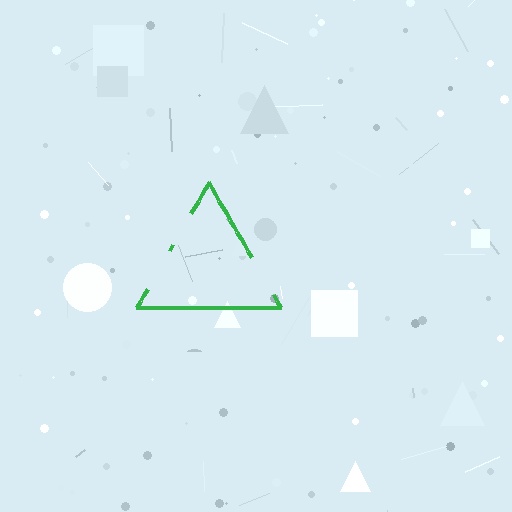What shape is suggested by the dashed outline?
The dashed outline suggests a triangle.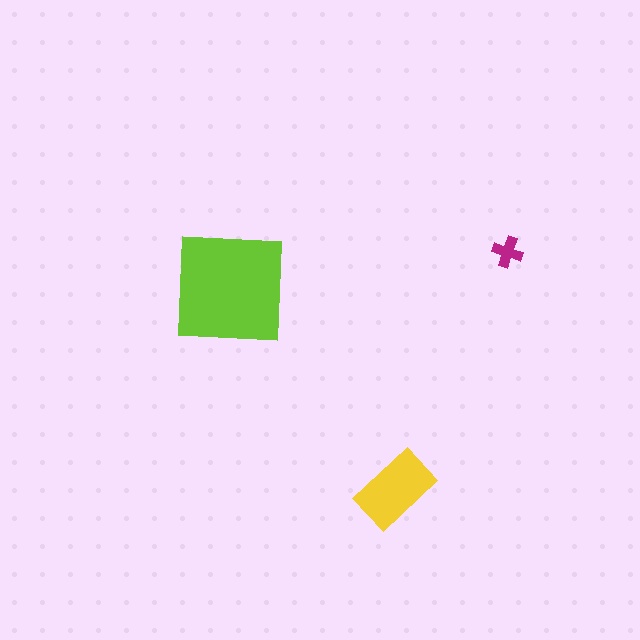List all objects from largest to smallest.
The lime square, the yellow rectangle, the magenta cross.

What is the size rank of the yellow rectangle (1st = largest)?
2nd.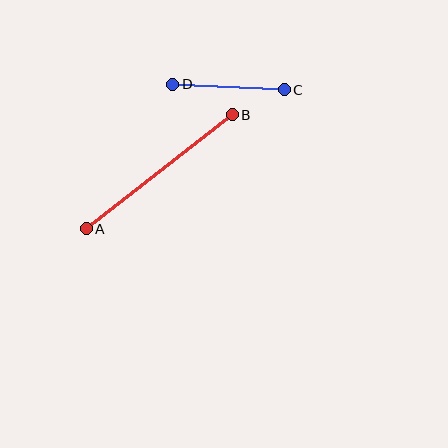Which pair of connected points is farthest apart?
Points A and B are farthest apart.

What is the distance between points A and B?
The distance is approximately 185 pixels.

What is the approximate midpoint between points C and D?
The midpoint is at approximately (229, 87) pixels.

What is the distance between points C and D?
The distance is approximately 112 pixels.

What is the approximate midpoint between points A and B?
The midpoint is at approximately (159, 172) pixels.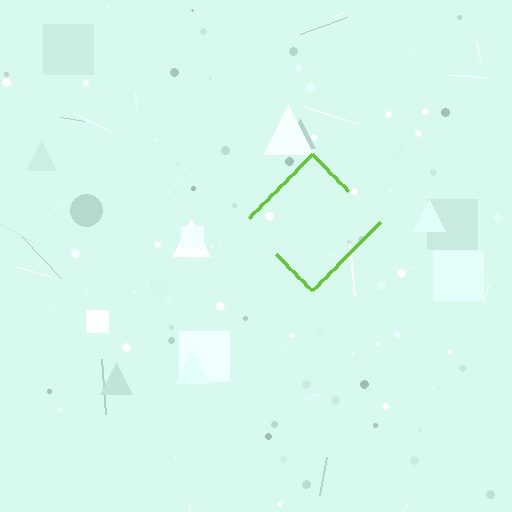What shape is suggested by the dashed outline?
The dashed outline suggests a diamond.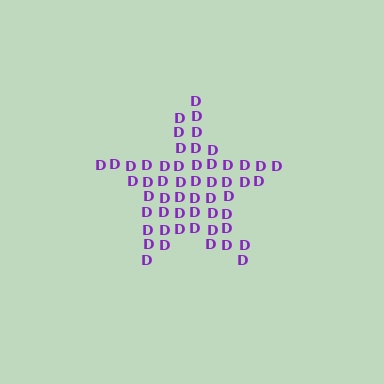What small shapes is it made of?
It is made of small letter D's.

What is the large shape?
The large shape is a star.